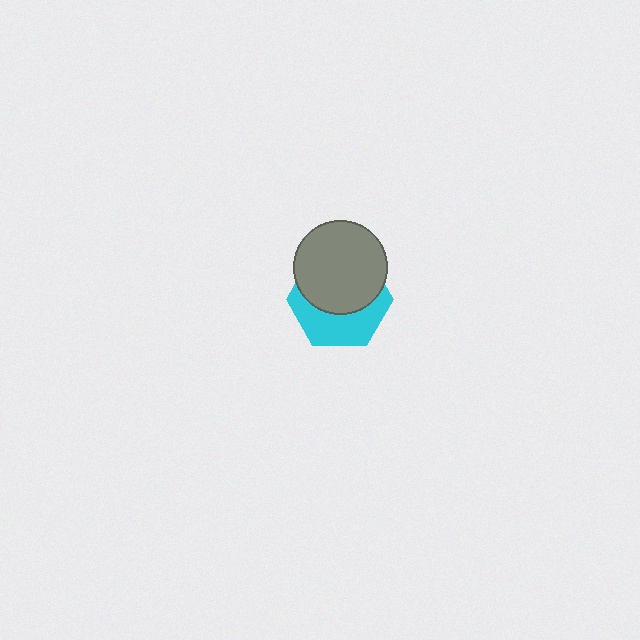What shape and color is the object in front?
The object in front is a gray circle.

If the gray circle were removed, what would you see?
You would see the complete cyan hexagon.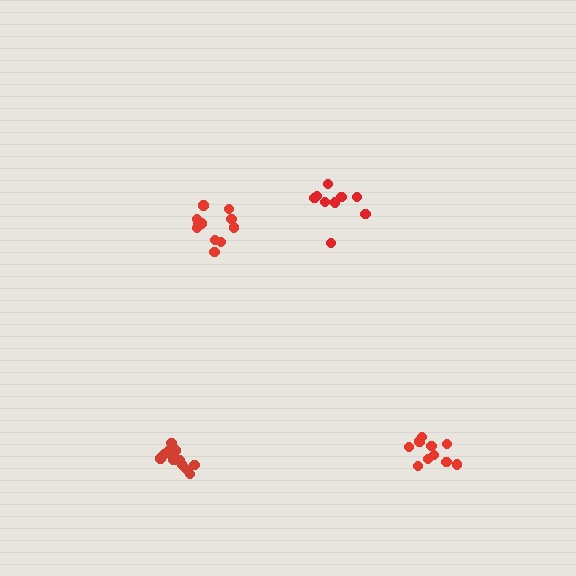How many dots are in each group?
Group 1: 11 dots, Group 2: 9 dots, Group 3: 11 dots, Group 4: 10 dots (41 total).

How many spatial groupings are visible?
There are 4 spatial groupings.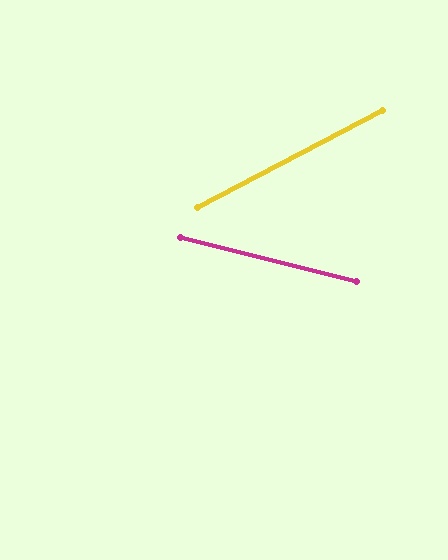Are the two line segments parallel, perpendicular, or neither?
Neither parallel nor perpendicular — they differ by about 42°.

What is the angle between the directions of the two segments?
Approximately 42 degrees.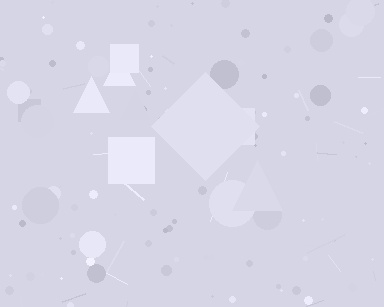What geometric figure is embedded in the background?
A diamond is embedded in the background.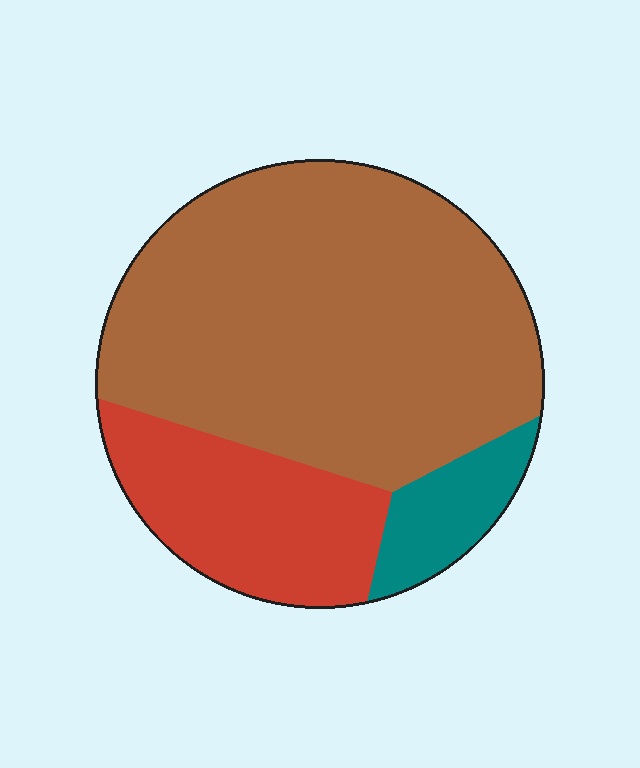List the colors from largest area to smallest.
From largest to smallest: brown, red, teal.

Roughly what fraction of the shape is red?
Red takes up between a sixth and a third of the shape.